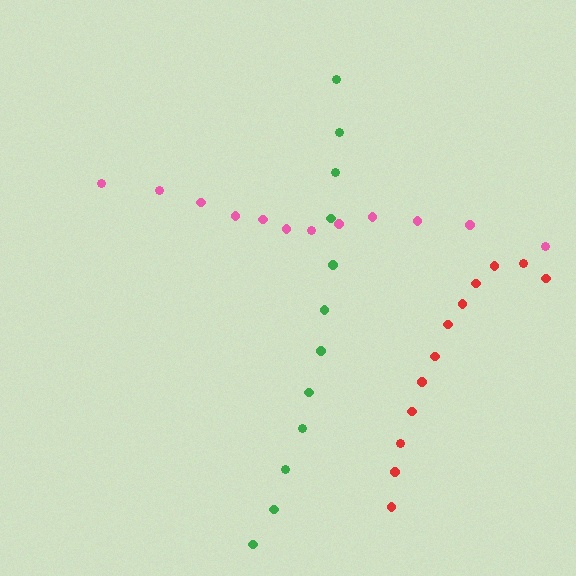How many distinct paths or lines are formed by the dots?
There are 3 distinct paths.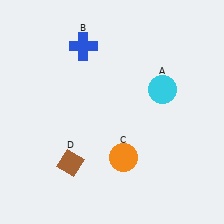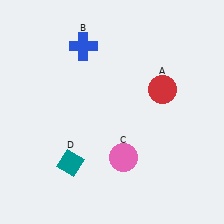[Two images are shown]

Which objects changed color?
A changed from cyan to red. C changed from orange to pink. D changed from brown to teal.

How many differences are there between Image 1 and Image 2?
There are 3 differences between the two images.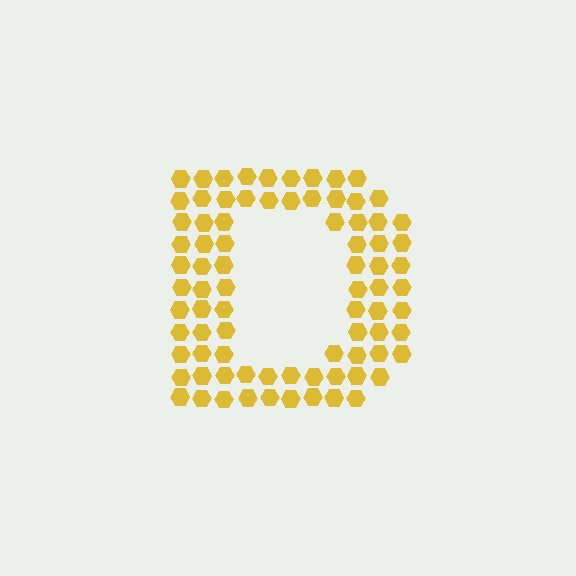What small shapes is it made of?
It is made of small hexagons.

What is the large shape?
The large shape is the letter D.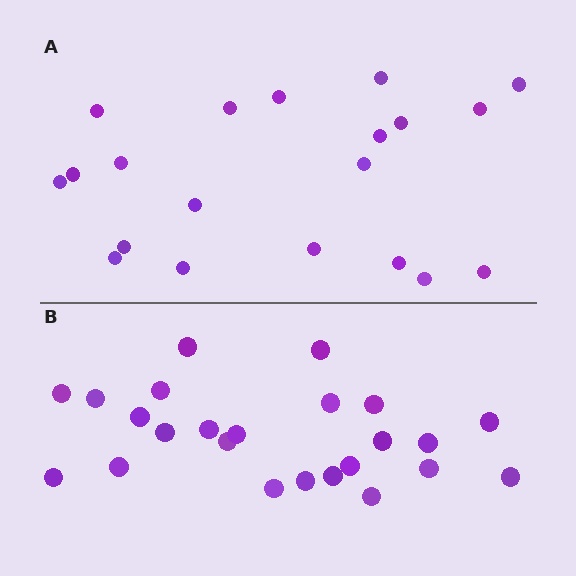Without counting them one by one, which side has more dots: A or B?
Region B (the bottom region) has more dots.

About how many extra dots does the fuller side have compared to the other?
Region B has about 4 more dots than region A.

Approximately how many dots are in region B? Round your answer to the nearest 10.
About 20 dots. (The exact count is 24, which rounds to 20.)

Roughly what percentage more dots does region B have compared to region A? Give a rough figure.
About 20% more.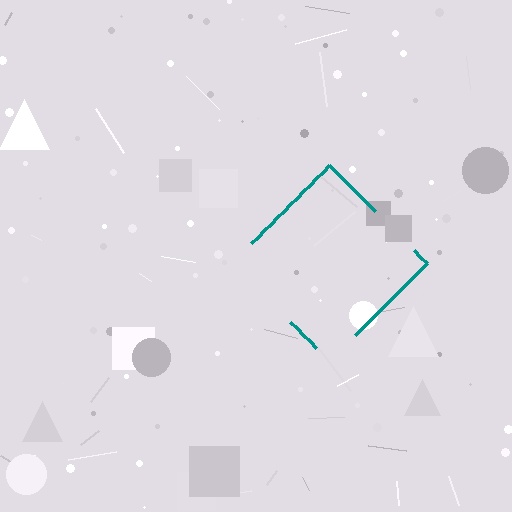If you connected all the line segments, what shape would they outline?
They would outline a diamond.